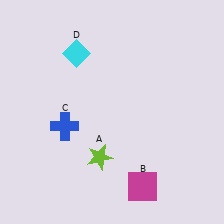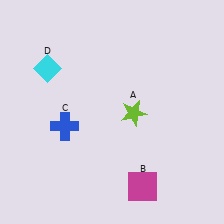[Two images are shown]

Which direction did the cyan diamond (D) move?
The cyan diamond (D) moved left.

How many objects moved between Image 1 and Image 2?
2 objects moved between the two images.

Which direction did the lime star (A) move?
The lime star (A) moved up.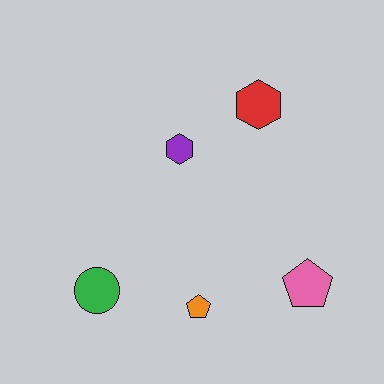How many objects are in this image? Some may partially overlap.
There are 5 objects.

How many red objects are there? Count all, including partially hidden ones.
There is 1 red object.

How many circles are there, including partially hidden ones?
There is 1 circle.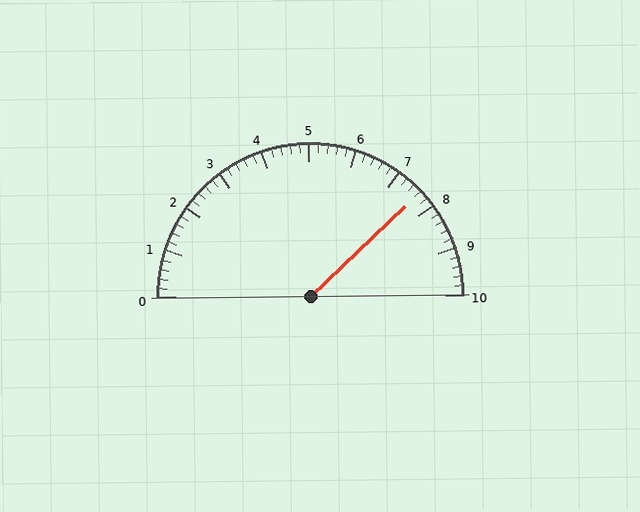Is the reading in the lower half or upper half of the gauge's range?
The reading is in the upper half of the range (0 to 10).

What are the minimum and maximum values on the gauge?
The gauge ranges from 0 to 10.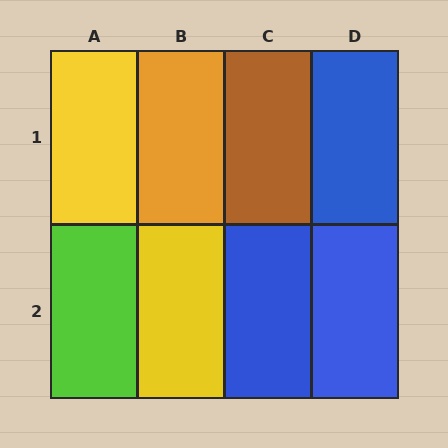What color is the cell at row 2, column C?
Blue.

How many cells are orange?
1 cell is orange.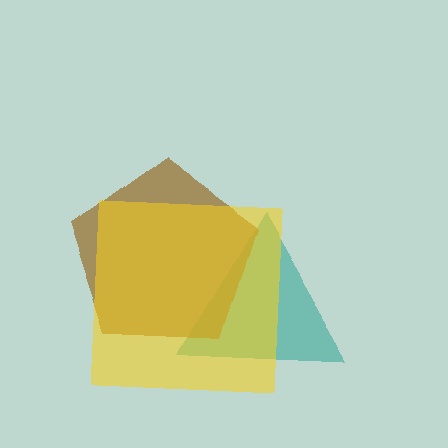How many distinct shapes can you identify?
There are 3 distinct shapes: a teal triangle, a brown pentagon, a yellow square.